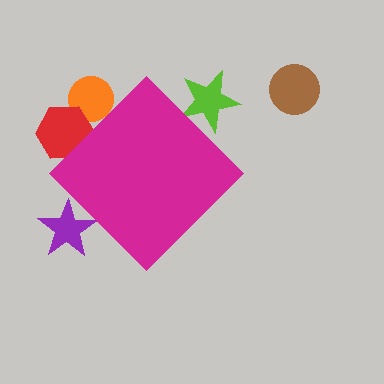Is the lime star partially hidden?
Yes, the lime star is partially hidden behind the magenta diamond.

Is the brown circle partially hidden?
No, the brown circle is fully visible.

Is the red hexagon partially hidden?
Yes, the red hexagon is partially hidden behind the magenta diamond.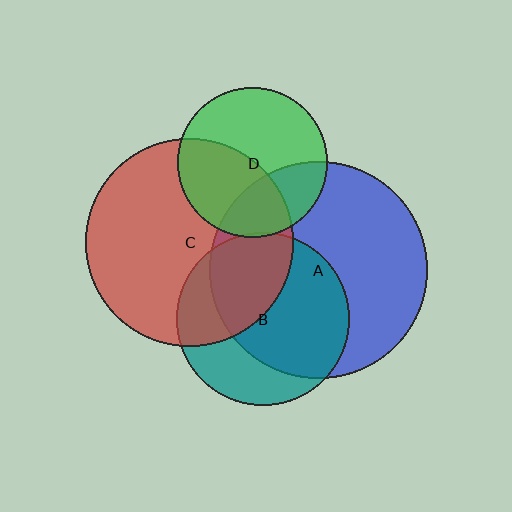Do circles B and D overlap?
Yes.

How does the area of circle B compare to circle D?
Approximately 1.3 times.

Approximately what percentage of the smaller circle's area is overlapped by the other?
Approximately 5%.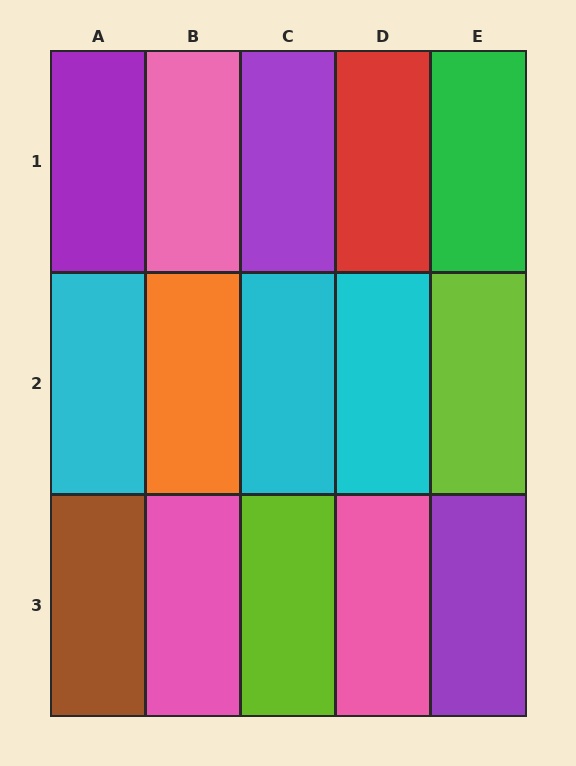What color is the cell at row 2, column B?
Orange.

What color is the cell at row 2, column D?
Cyan.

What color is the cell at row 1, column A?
Purple.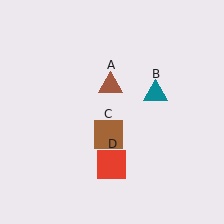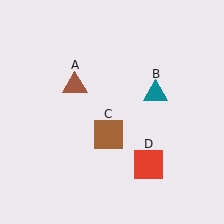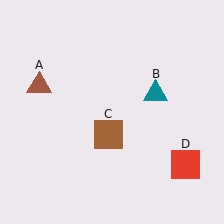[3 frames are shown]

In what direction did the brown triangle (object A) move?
The brown triangle (object A) moved left.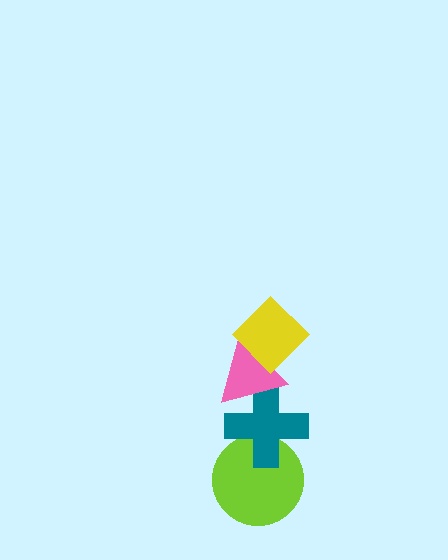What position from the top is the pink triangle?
The pink triangle is 2nd from the top.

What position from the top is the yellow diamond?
The yellow diamond is 1st from the top.